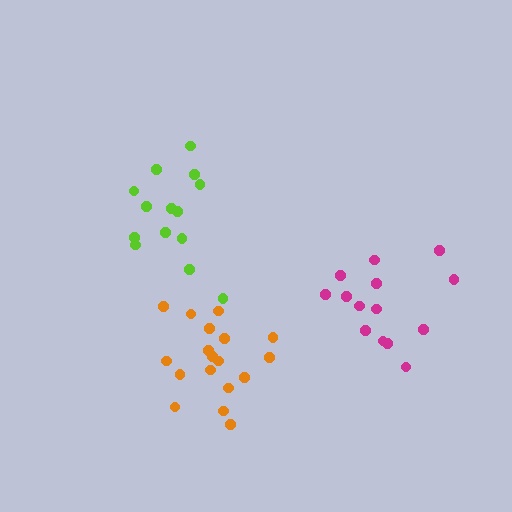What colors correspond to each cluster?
The clusters are colored: orange, magenta, lime.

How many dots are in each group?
Group 1: 18 dots, Group 2: 14 dots, Group 3: 14 dots (46 total).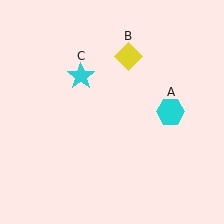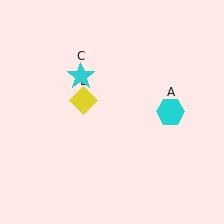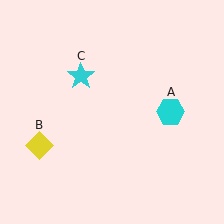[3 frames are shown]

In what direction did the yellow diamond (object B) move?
The yellow diamond (object B) moved down and to the left.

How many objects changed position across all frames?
1 object changed position: yellow diamond (object B).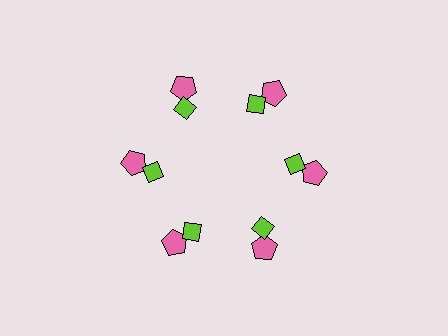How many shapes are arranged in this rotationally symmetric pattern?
There are 12 shapes, arranged in 6 groups of 2.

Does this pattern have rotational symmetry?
Yes, this pattern has 6-fold rotational symmetry. It looks the same after rotating 60 degrees around the center.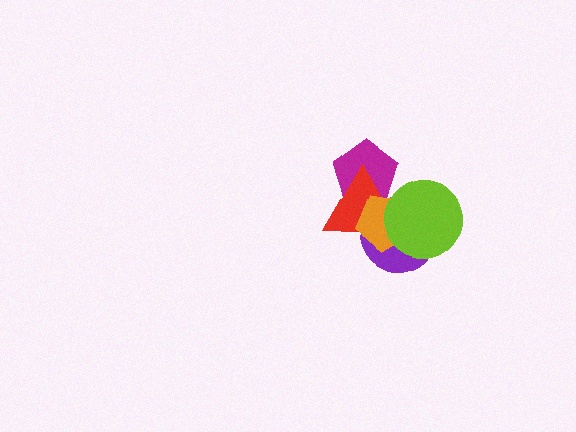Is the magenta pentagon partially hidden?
Yes, it is partially covered by another shape.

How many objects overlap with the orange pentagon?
4 objects overlap with the orange pentagon.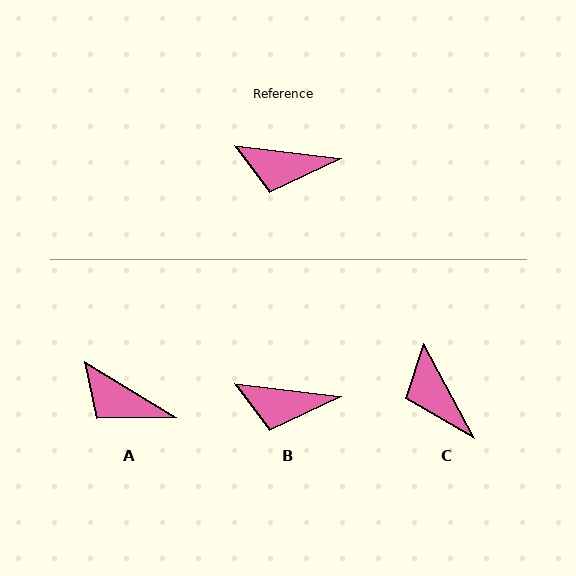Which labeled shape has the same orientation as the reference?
B.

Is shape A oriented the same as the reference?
No, it is off by about 25 degrees.